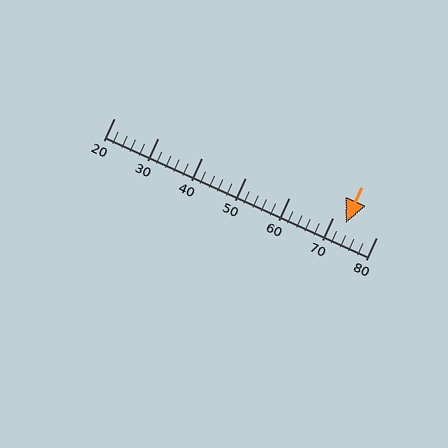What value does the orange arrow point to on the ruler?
The orange arrow points to approximately 73.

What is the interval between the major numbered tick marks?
The major tick marks are spaced 10 units apart.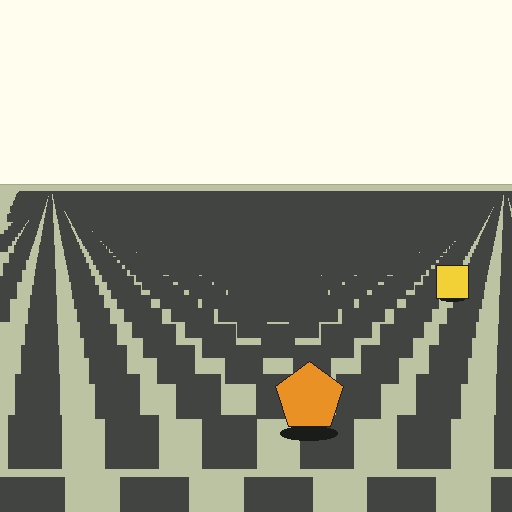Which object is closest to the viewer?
The orange pentagon is closest. The texture marks near it are larger and more spread out.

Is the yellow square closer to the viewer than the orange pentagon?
No. The orange pentagon is closer — you can tell from the texture gradient: the ground texture is coarser near it.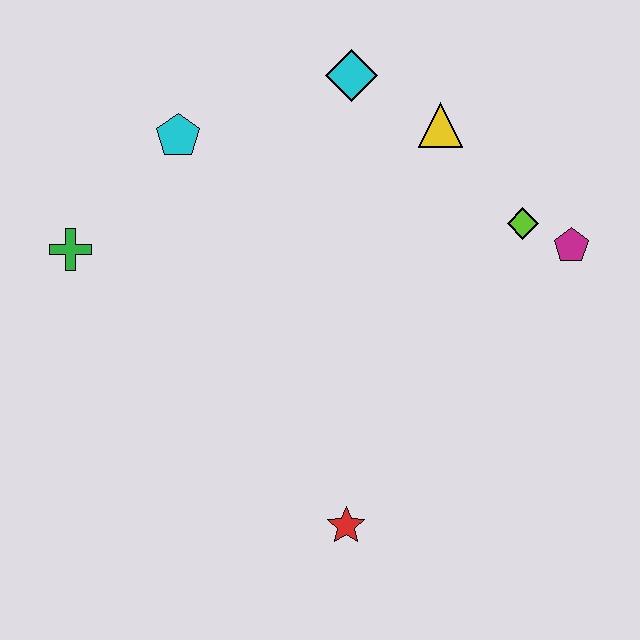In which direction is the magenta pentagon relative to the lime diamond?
The magenta pentagon is to the right of the lime diamond.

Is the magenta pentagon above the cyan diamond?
No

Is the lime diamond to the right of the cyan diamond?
Yes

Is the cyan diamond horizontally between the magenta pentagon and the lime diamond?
No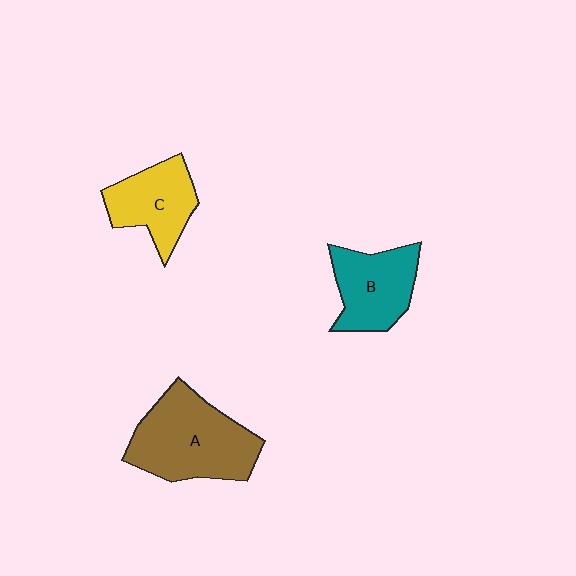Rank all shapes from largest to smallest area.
From largest to smallest: A (brown), B (teal), C (yellow).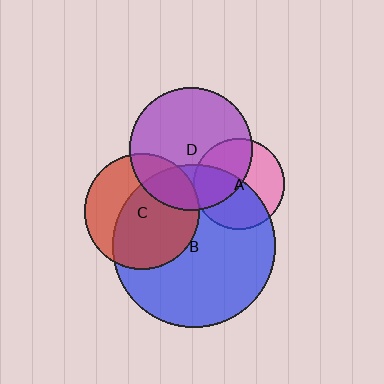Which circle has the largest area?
Circle B (blue).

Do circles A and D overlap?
Yes.